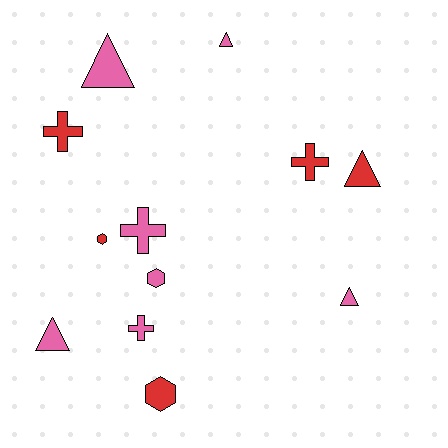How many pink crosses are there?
There are 2 pink crosses.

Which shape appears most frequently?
Triangle, with 5 objects.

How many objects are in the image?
There are 12 objects.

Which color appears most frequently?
Pink, with 7 objects.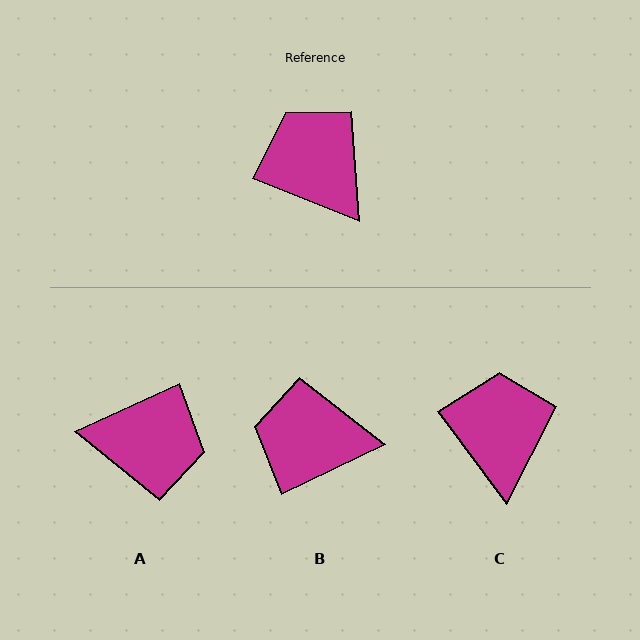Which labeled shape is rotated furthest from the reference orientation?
A, about 133 degrees away.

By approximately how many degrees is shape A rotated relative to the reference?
Approximately 133 degrees clockwise.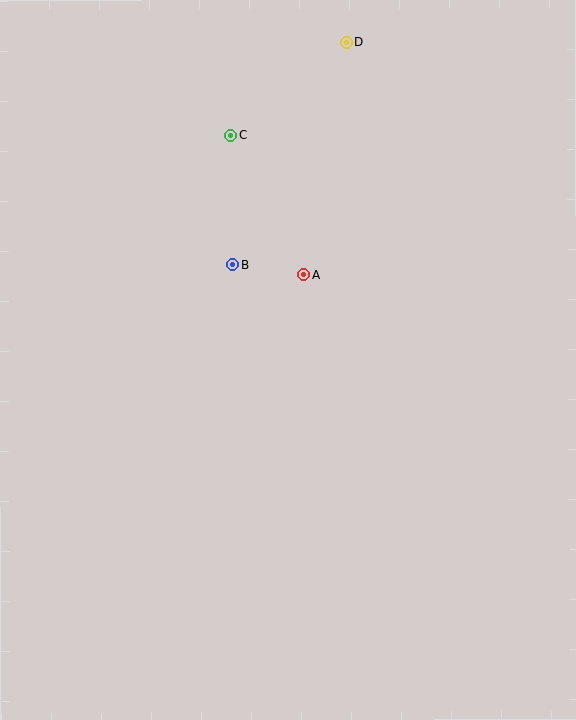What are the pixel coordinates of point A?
Point A is at (304, 275).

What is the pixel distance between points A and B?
The distance between A and B is 72 pixels.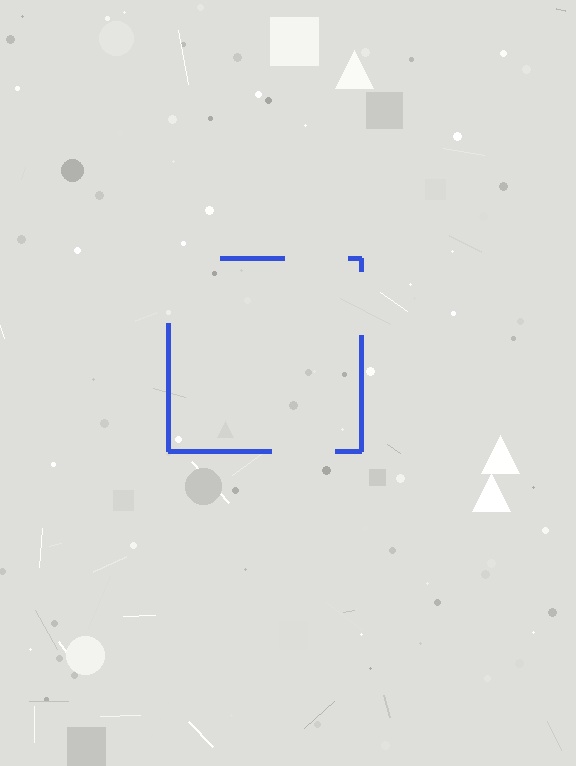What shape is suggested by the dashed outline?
The dashed outline suggests a square.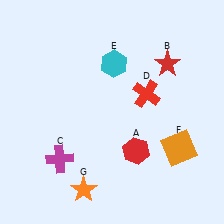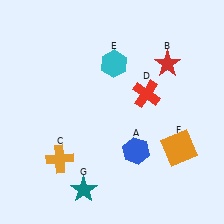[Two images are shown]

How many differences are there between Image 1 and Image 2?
There are 3 differences between the two images.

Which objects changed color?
A changed from red to blue. C changed from magenta to orange. G changed from orange to teal.